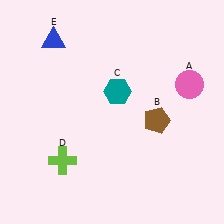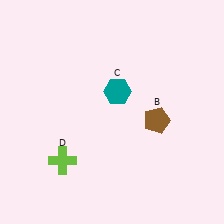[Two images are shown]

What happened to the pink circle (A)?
The pink circle (A) was removed in Image 2. It was in the top-right area of Image 1.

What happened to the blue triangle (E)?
The blue triangle (E) was removed in Image 2. It was in the top-left area of Image 1.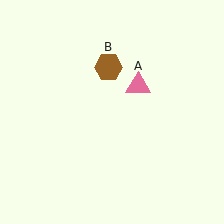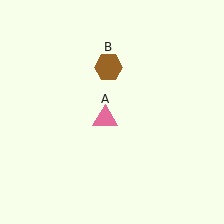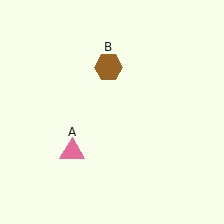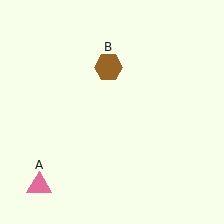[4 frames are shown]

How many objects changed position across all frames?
1 object changed position: pink triangle (object A).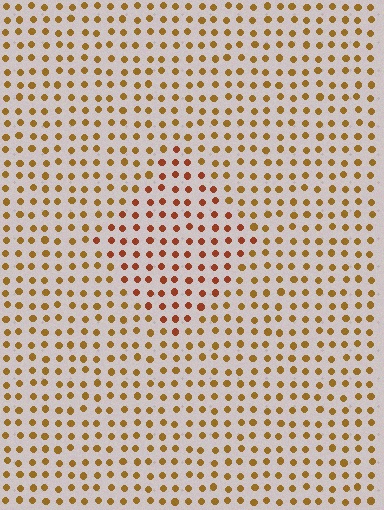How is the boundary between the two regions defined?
The boundary is defined purely by a slight shift in hue (about 26 degrees). Spacing, size, and orientation are identical on both sides.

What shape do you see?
I see a diamond.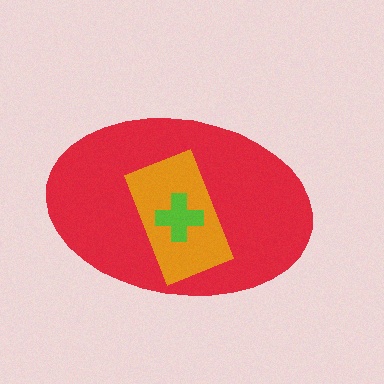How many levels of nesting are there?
3.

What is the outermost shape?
The red ellipse.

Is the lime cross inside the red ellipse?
Yes.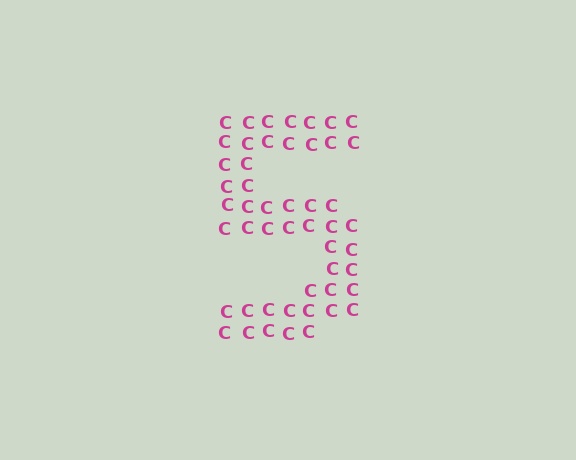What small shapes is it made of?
It is made of small letter C's.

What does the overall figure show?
The overall figure shows the digit 5.